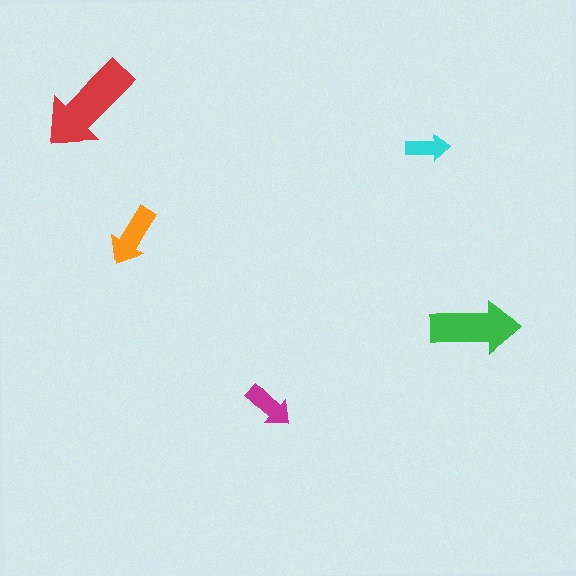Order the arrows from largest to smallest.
the red one, the green one, the orange one, the magenta one, the cyan one.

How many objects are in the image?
There are 5 objects in the image.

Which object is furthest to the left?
The red arrow is leftmost.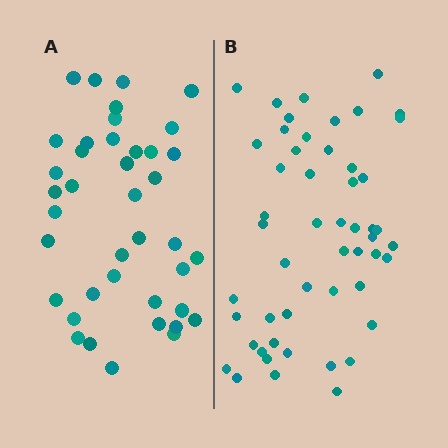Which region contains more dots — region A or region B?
Region B (the right region) has more dots.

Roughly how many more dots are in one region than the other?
Region B has roughly 12 or so more dots than region A.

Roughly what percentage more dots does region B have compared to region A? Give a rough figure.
About 30% more.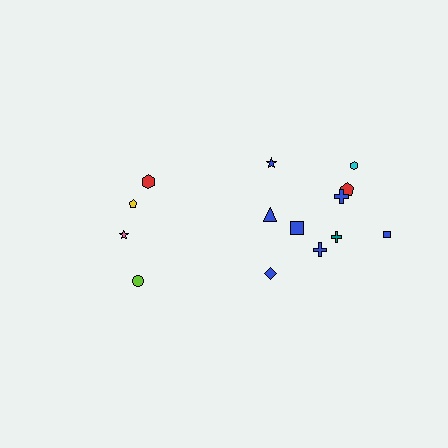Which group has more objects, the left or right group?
The right group.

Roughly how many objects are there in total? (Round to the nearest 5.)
Roughly 15 objects in total.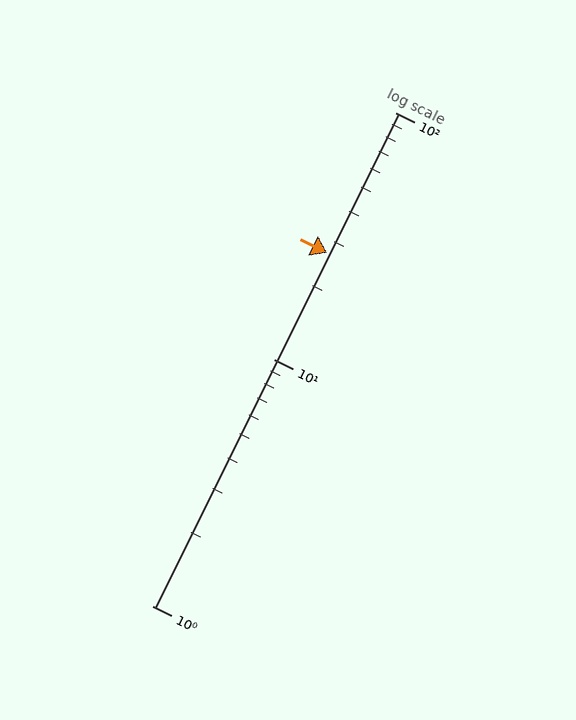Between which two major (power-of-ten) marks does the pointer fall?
The pointer is between 10 and 100.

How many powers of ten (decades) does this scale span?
The scale spans 2 decades, from 1 to 100.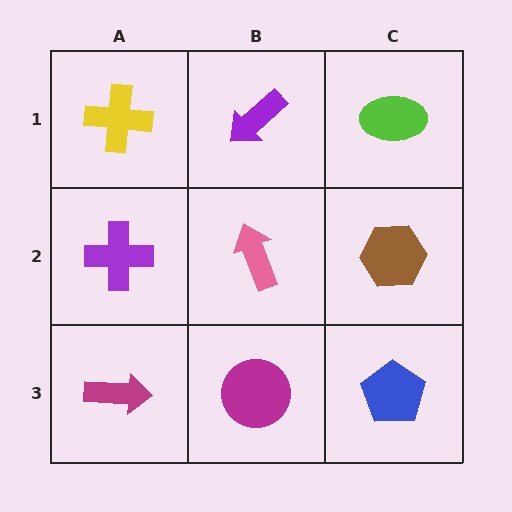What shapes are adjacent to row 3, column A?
A purple cross (row 2, column A), a magenta circle (row 3, column B).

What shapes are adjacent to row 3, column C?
A brown hexagon (row 2, column C), a magenta circle (row 3, column B).